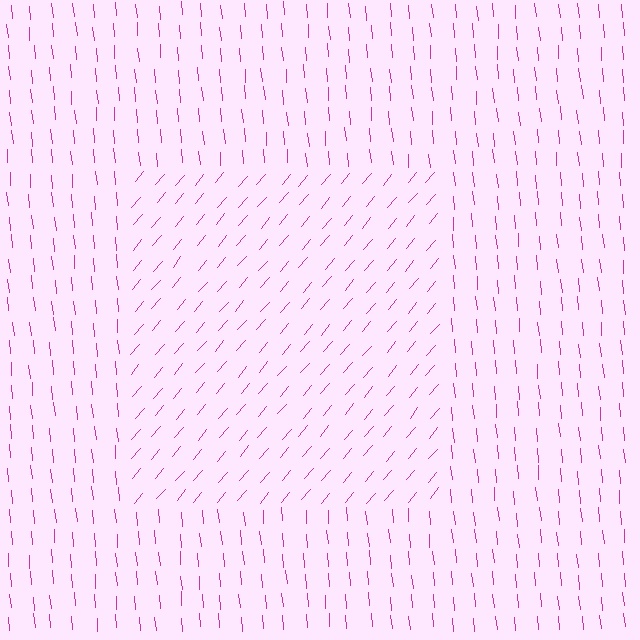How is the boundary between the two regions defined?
The boundary is defined purely by a change in line orientation (approximately 45 degrees difference). All lines are the same color and thickness.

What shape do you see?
I see a rectangle.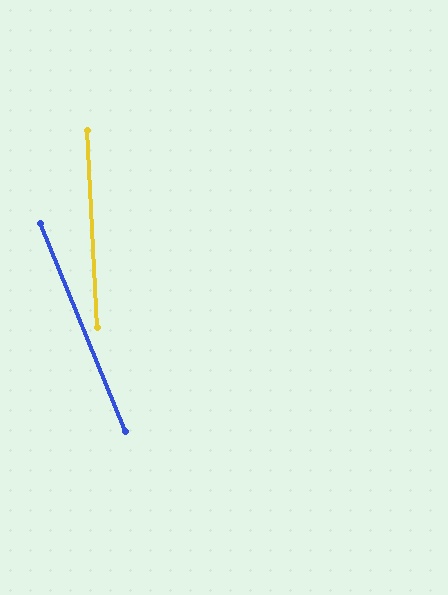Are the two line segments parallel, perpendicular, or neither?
Neither parallel nor perpendicular — they differ by about 19°.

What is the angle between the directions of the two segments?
Approximately 19 degrees.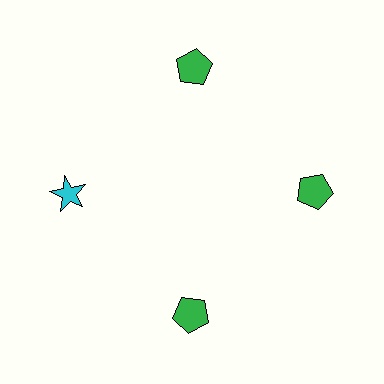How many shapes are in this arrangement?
There are 4 shapes arranged in a ring pattern.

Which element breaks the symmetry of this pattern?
The cyan star at roughly the 9 o'clock position breaks the symmetry. All other shapes are green pentagons.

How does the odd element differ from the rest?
It differs in both color (cyan instead of green) and shape (star instead of pentagon).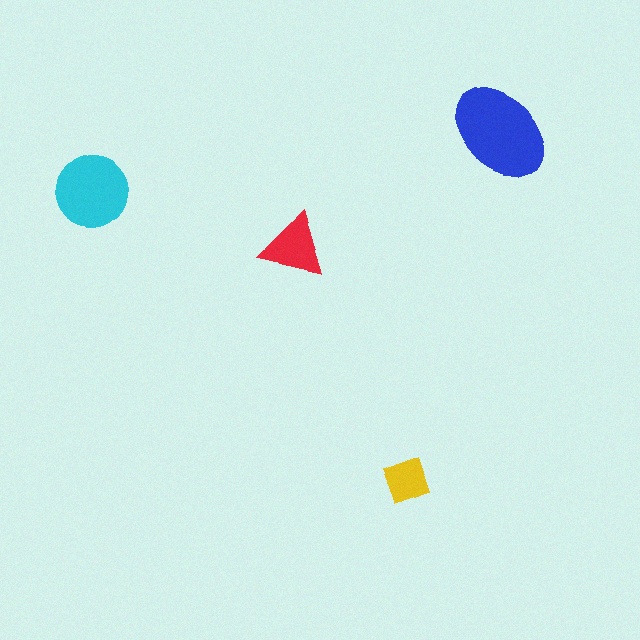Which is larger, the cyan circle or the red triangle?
The cyan circle.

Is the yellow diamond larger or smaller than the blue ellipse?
Smaller.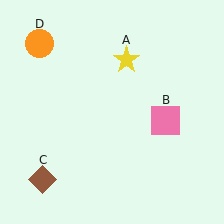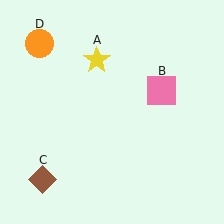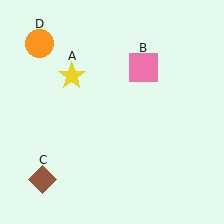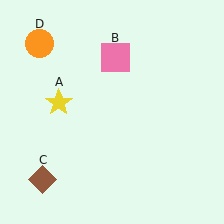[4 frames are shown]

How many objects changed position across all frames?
2 objects changed position: yellow star (object A), pink square (object B).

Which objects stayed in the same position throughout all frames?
Brown diamond (object C) and orange circle (object D) remained stationary.